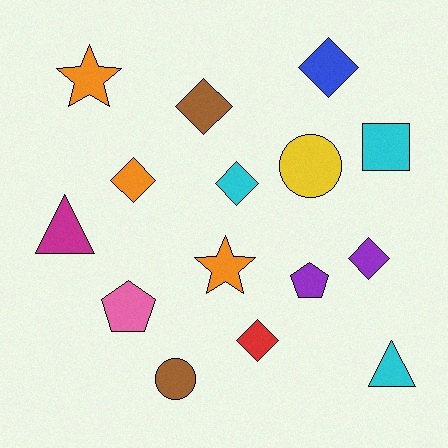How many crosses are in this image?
There are no crosses.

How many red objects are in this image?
There is 1 red object.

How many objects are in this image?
There are 15 objects.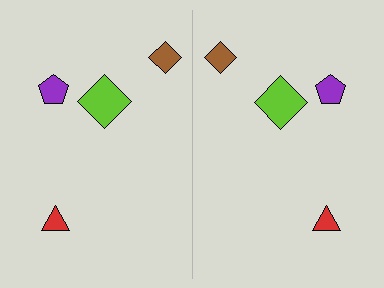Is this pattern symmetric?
Yes, this pattern has bilateral (reflection) symmetry.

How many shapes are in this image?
There are 8 shapes in this image.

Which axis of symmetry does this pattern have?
The pattern has a vertical axis of symmetry running through the center of the image.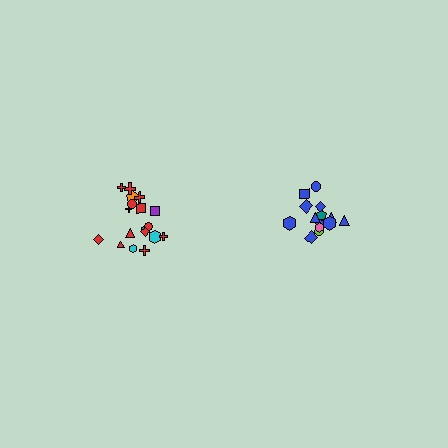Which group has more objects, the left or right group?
The left group.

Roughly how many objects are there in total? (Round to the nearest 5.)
Roughly 35 objects in total.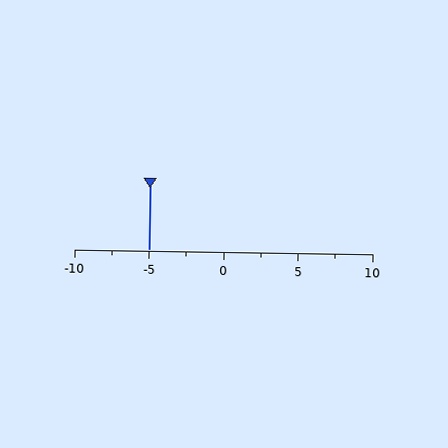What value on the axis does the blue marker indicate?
The marker indicates approximately -5.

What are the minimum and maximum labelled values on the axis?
The axis runs from -10 to 10.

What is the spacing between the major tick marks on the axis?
The major ticks are spaced 5 apart.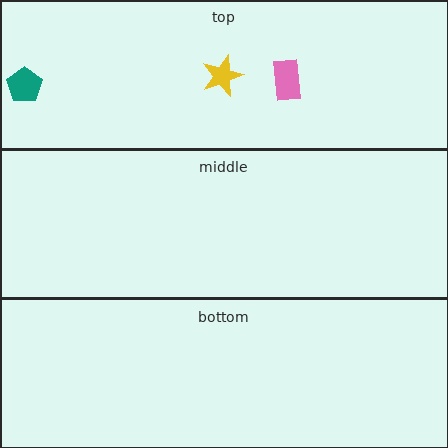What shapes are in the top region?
The pink rectangle, the teal pentagon, the yellow star.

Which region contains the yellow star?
The top region.